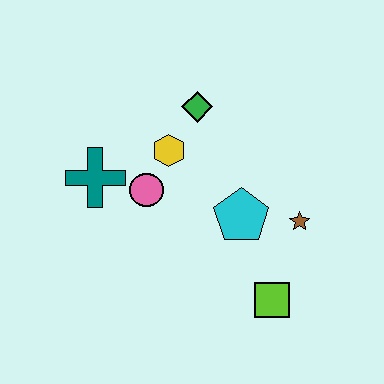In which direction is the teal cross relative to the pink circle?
The teal cross is to the left of the pink circle.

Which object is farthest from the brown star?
The teal cross is farthest from the brown star.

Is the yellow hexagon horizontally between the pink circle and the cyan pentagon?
Yes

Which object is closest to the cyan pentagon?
The brown star is closest to the cyan pentagon.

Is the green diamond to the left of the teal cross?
No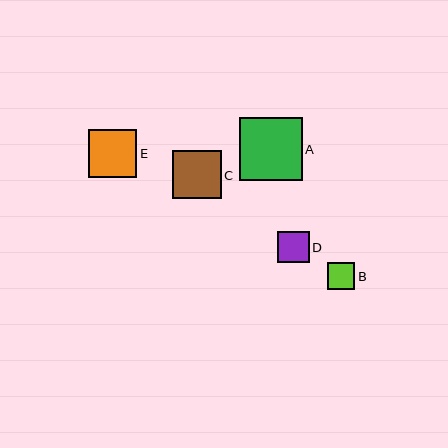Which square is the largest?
Square A is the largest with a size of approximately 63 pixels.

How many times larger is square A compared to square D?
Square A is approximately 2.0 times the size of square D.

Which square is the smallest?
Square B is the smallest with a size of approximately 27 pixels.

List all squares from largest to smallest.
From largest to smallest: A, C, E, D, B.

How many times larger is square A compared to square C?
Square A is approximately 1.3 times the size of square C.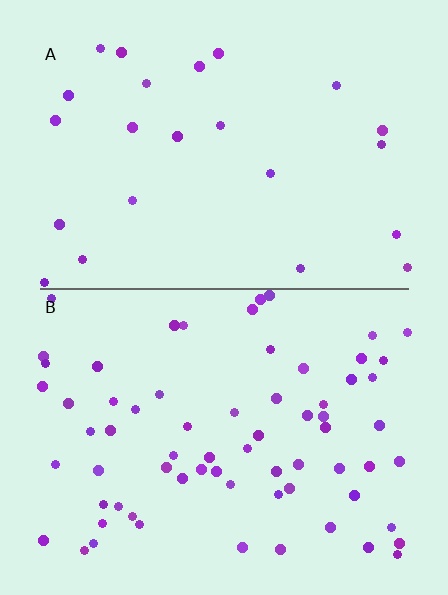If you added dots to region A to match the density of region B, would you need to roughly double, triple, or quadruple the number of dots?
Approximately triple.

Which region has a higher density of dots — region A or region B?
B (the bottom).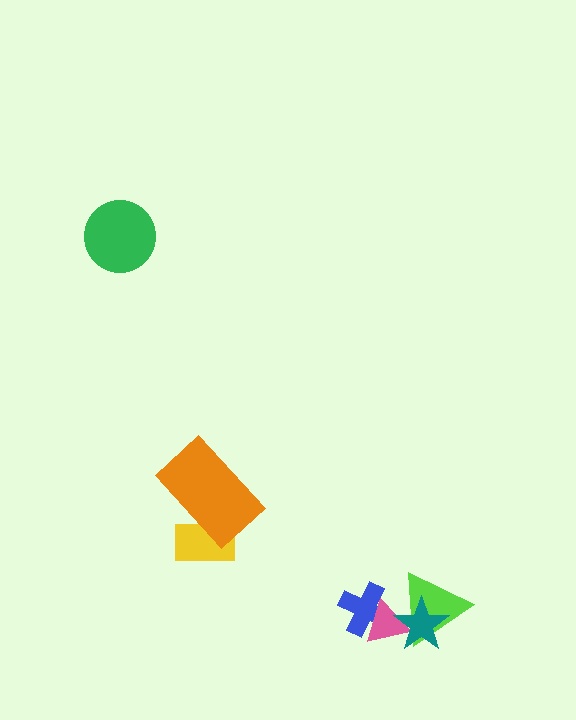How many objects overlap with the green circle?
0 objects overlap with the green circle.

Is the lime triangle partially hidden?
Yes, it is partially covered by another shape.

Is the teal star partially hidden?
No, no other shape covers it.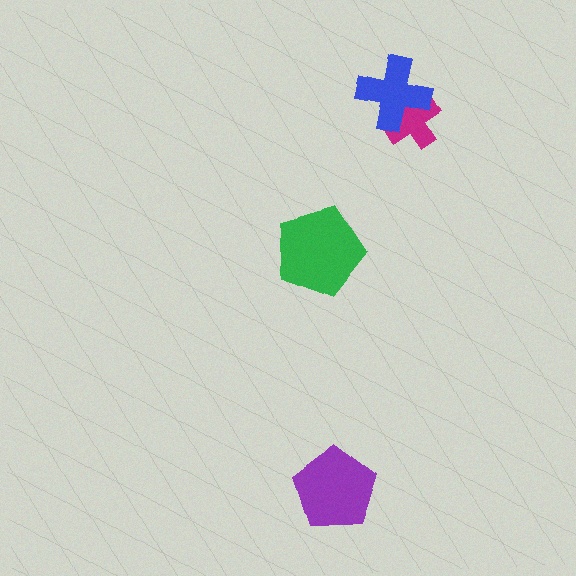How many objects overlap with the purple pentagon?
0 objects overlap with the purple pentagon.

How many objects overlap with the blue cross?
1 object overlaps with the blue cross.